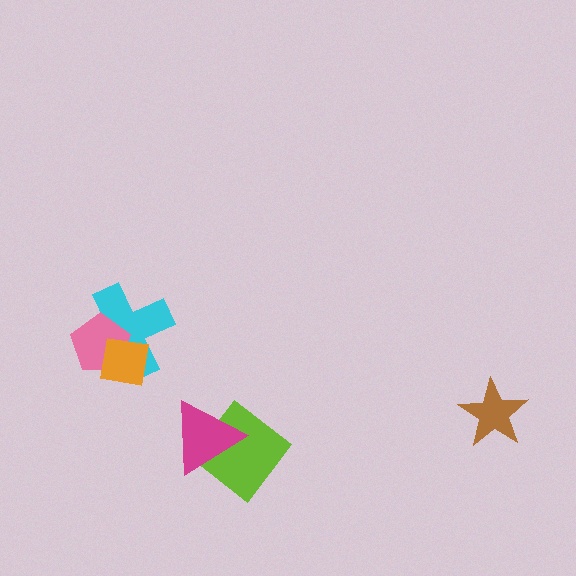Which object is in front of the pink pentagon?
The orange square is in front of the pink pentagon.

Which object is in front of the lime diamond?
The magenta triangle is in front of the lime diamond.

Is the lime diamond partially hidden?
Yes, it is partially covered by another shape.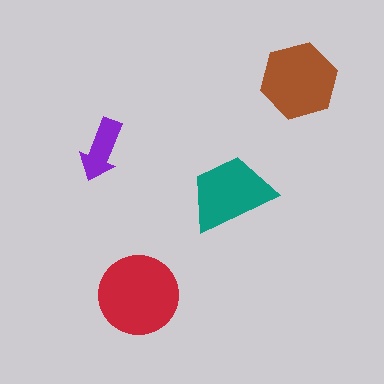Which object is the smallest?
The purple arrow.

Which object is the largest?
The red circle.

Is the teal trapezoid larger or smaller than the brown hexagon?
Smaller.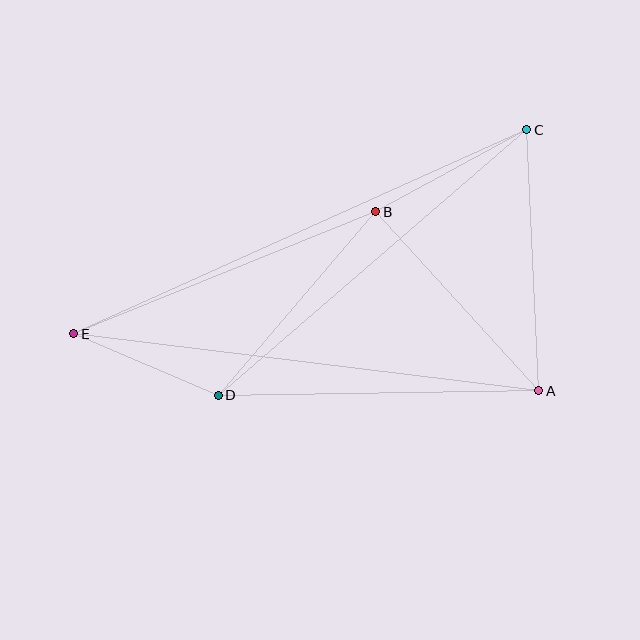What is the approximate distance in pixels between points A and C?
The distance between A and C is approximately 261 pixels.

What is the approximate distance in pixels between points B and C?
The distance between B and C is approximately 172 pixels.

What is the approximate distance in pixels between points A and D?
The distance between A and D is approximately 321 pixels.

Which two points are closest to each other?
Points D and E are closest to each other.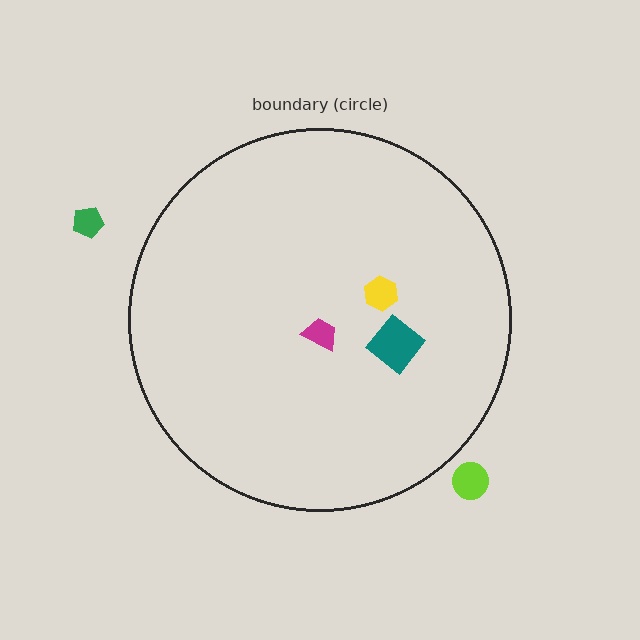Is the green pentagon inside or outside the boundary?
Outside.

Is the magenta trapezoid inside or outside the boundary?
Inside.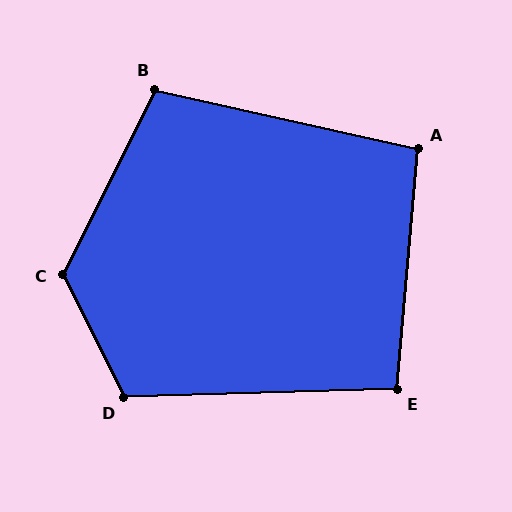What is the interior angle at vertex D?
Approximately 114 degrees (obtuse).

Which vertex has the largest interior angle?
C, at approximately 127 degrees.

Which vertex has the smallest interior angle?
E, at approximately 97 degrees.